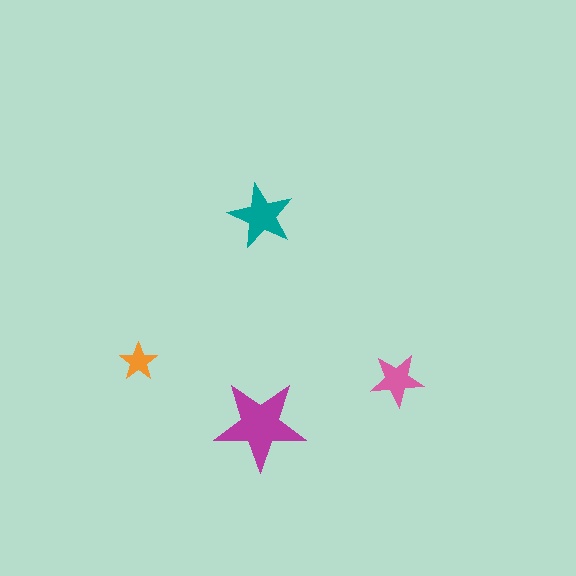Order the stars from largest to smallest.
the magenta one, the teal one, the pink one, the orange one.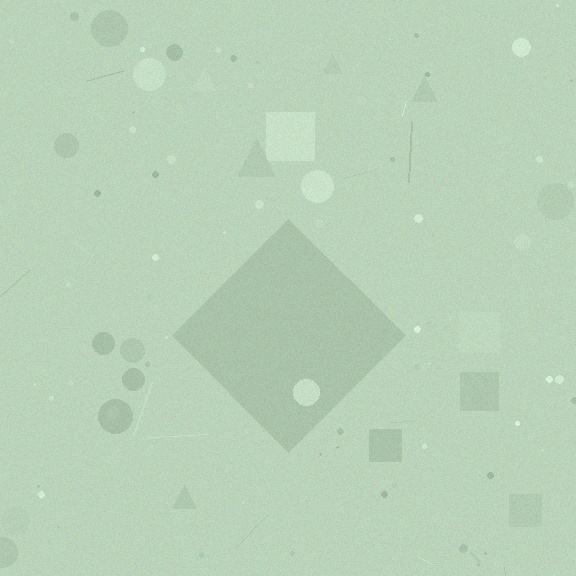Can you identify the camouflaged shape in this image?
The camouflaged shape is a diamond.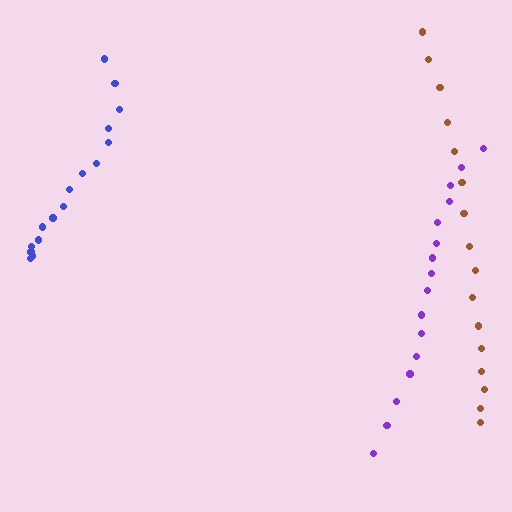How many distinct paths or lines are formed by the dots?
There are 3 distinct paths.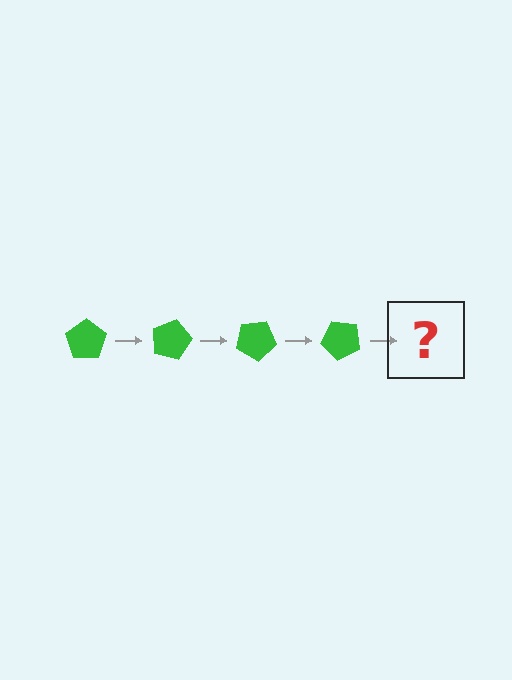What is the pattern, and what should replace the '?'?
The pattern is that the pentagon rotates 15 degrees each step. The '?' should be a green pentagon rotated 60 degrees.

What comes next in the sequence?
The next element should be a green pentagon rotated 60 degrees.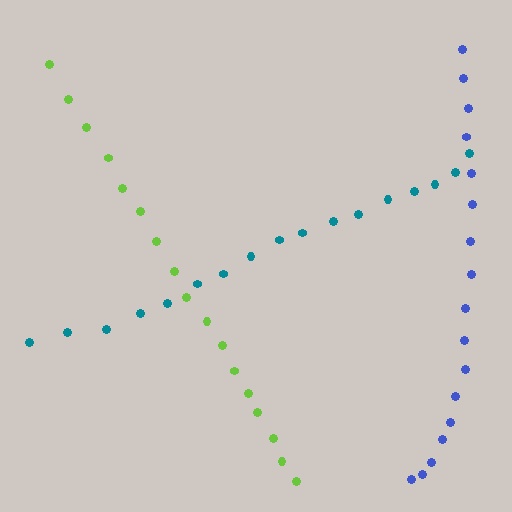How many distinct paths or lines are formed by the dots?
There are 3 distinct paths.